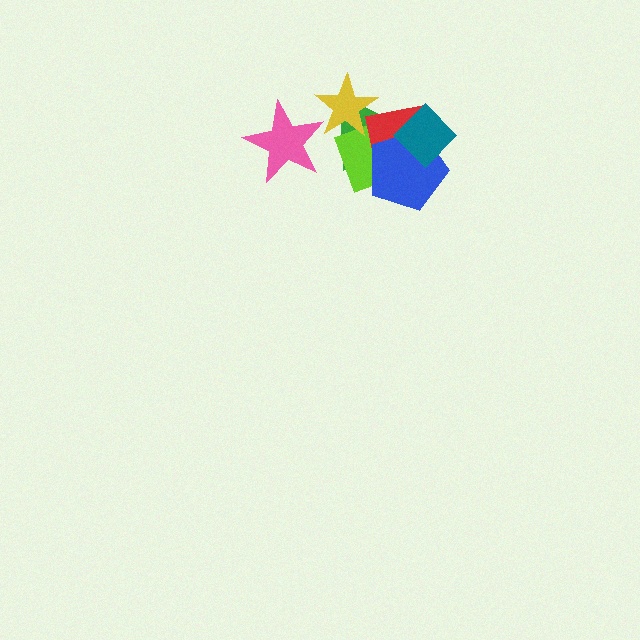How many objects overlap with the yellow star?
3 objects overlap with the yellow star.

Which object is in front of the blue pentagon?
The teal diamond is in front of the blue pentagon.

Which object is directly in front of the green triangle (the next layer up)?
The lime square is directly in front of the green triangle.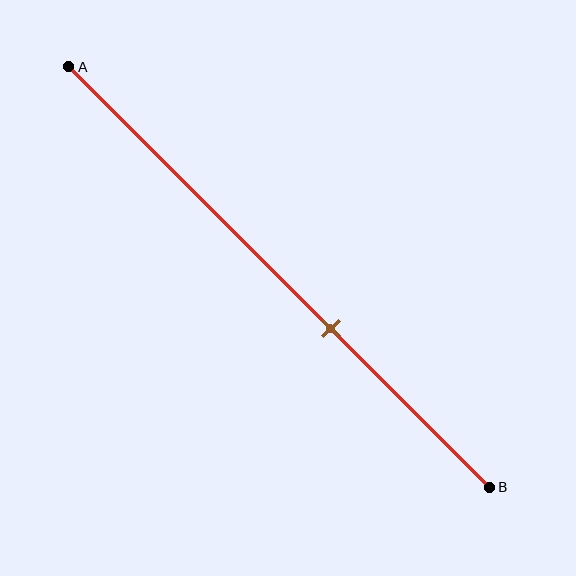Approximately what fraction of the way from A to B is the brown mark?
The brown mark is approximately 60% of the way from A to B.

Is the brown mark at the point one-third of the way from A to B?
No, the mark is at about 60% from A, not at the 33% one-third point.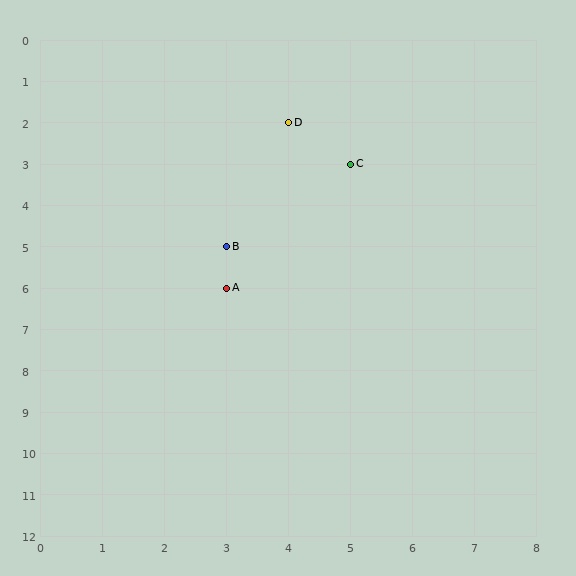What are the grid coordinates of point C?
Point C is at grid coordinates (5, 3).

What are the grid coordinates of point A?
Point A is at grid coordinates (3, 6).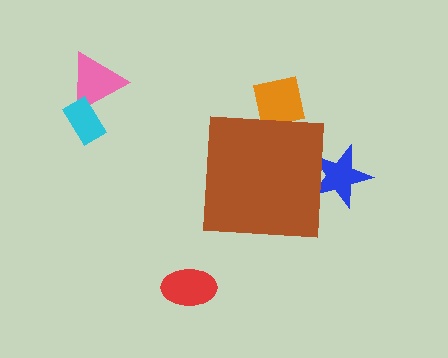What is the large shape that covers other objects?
A brown square.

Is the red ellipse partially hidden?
No, the red ellipse is fully visible.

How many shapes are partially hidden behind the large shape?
2 shapes are partially hidden.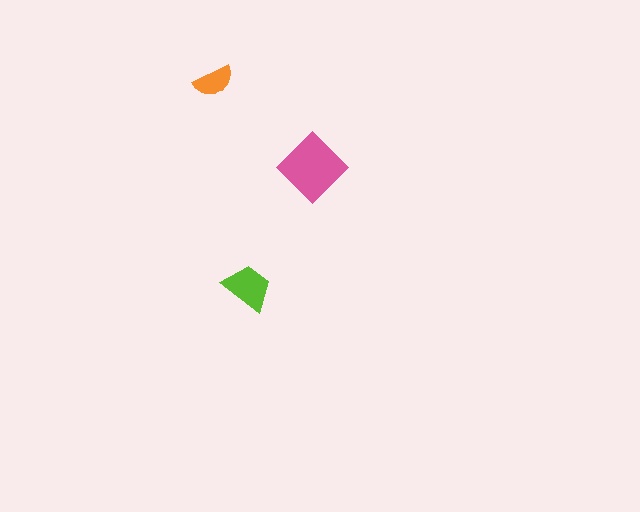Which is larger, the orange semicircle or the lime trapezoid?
The lime trapezoid.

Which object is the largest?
The pink diamond.